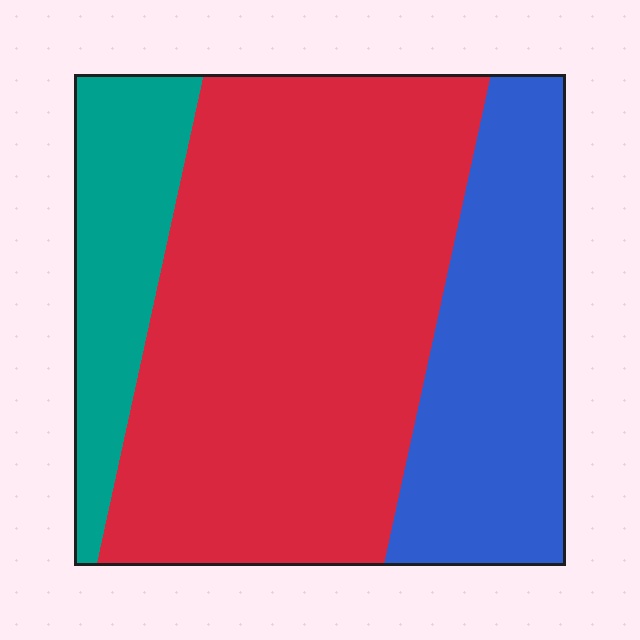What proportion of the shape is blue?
Blue takes up about one quarter (1/4) of the shape.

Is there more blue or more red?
Red.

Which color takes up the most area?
Red, at roughly 60%.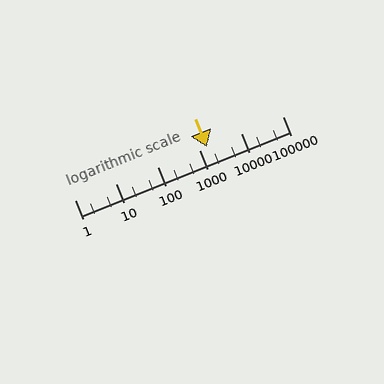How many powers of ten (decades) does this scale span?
The scale spans 5 decades, from 1 to 100000.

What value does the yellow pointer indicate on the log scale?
The pointer indicates approximately 1500.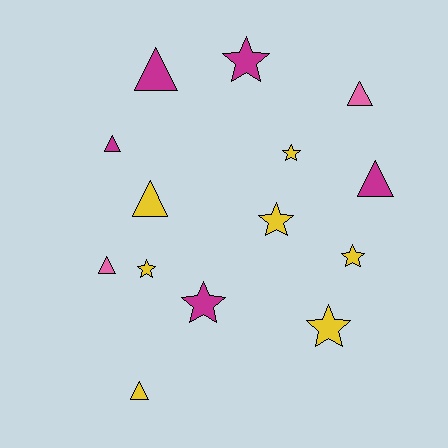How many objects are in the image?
There are 14 objects.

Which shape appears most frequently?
Triangle, with 7 objects.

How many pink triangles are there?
There are 2 pink triangles.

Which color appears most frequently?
Yellow, with 7 objects.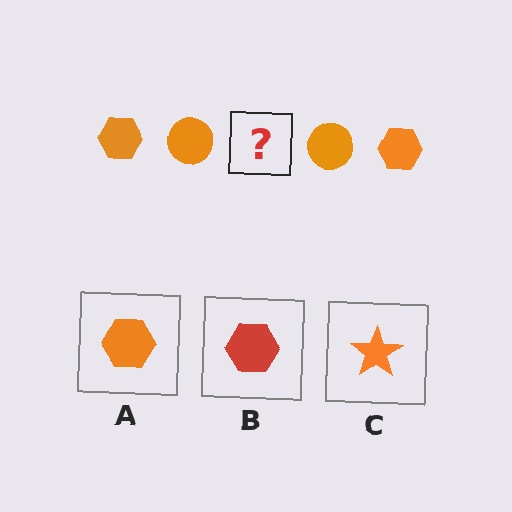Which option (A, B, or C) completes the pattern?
A.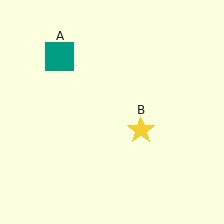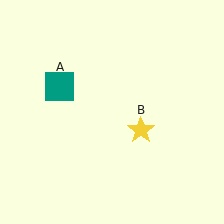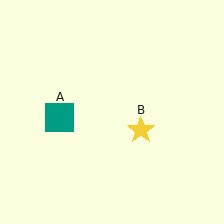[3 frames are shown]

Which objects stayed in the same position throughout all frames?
Yellow star (object B) remained stationary.